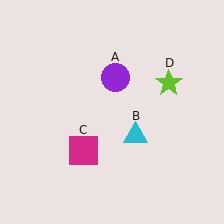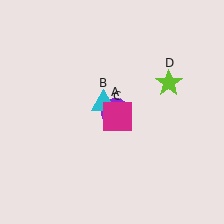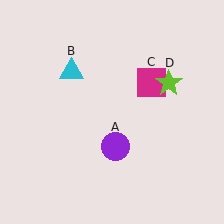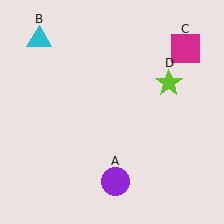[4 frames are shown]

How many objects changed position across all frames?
3 objects changed position: purple circle (object A), cyan triangle (object B), magenta square (object C).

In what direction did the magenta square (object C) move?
The magenta square (object C) moved up and to the right.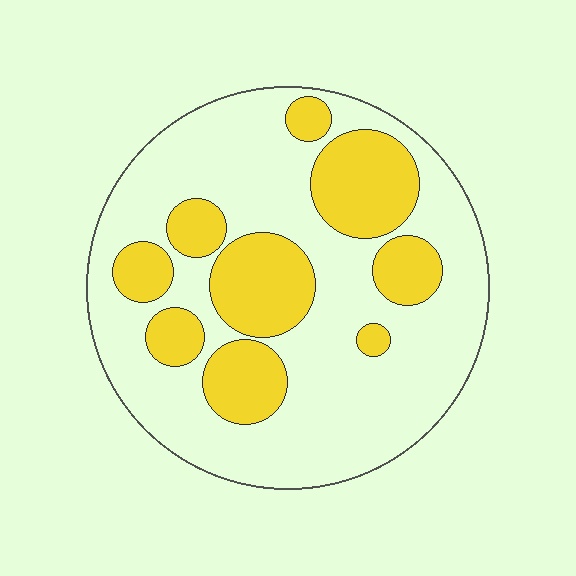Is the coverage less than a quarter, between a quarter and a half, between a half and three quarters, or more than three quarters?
Between a quarter and a half.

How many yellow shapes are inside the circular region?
9.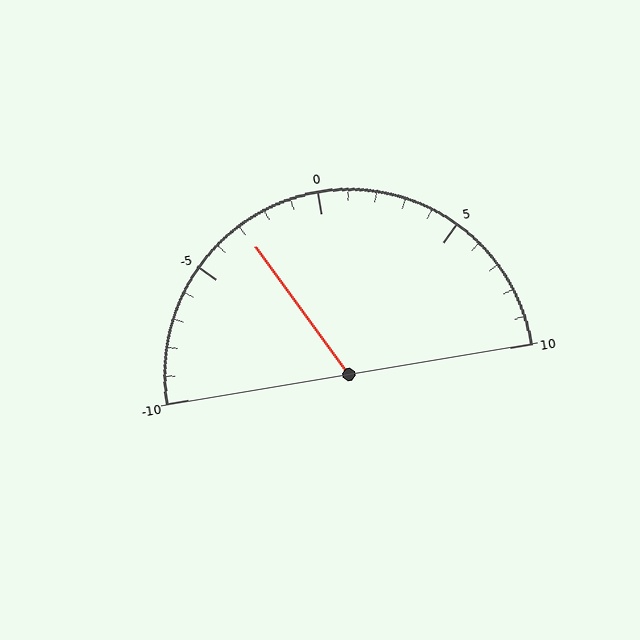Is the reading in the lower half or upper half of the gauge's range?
The reading is in the lower half of the range (-10 to 10).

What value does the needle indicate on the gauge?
The needle indicates approximately -3.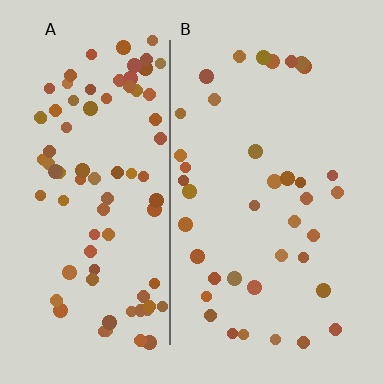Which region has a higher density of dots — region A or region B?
A (the left).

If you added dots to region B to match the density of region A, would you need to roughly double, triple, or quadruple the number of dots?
Approximately double.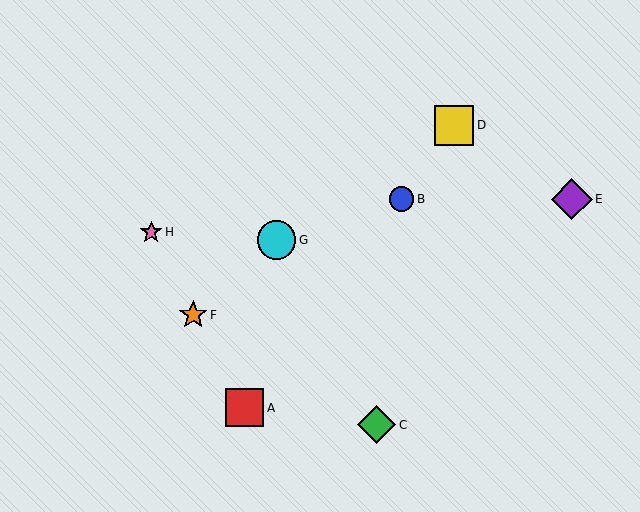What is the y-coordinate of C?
Object C is at y≈425.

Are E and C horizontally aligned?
No, E is at y≈199 and C is at y≈425.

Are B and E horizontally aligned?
Yes, both are at y≈199.